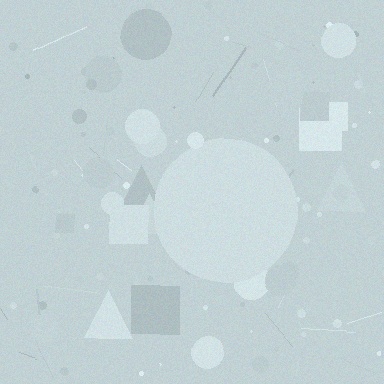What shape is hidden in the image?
A circle is hidden in the image.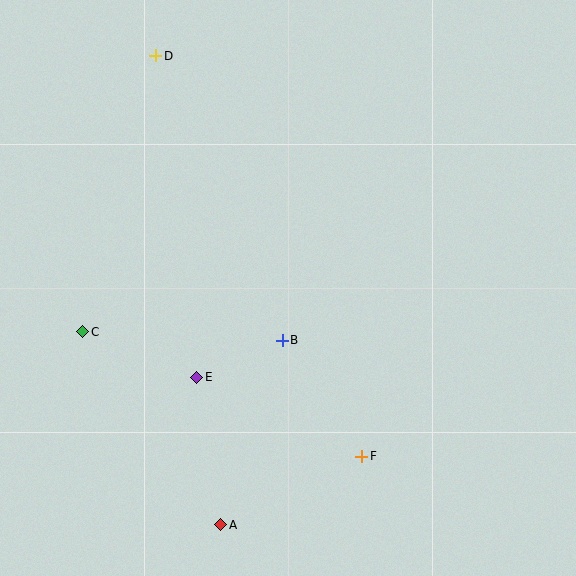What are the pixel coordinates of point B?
Point B is at (282, 340).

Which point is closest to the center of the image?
Point B at (282, 340) is closest to the center.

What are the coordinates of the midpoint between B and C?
The midpoint between B and C is at (183, 336).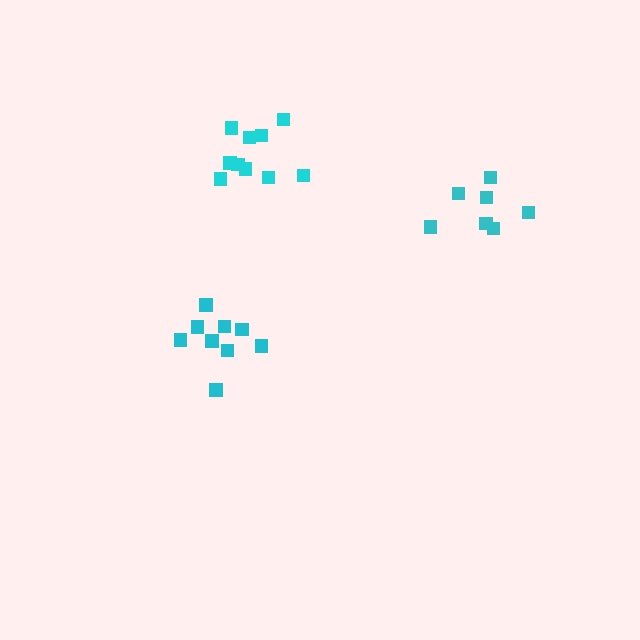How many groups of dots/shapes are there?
There are 3 groups.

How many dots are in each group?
Group 1: 7 dots, Group 2: 10 dots, Group 3: 9 dots (26 total).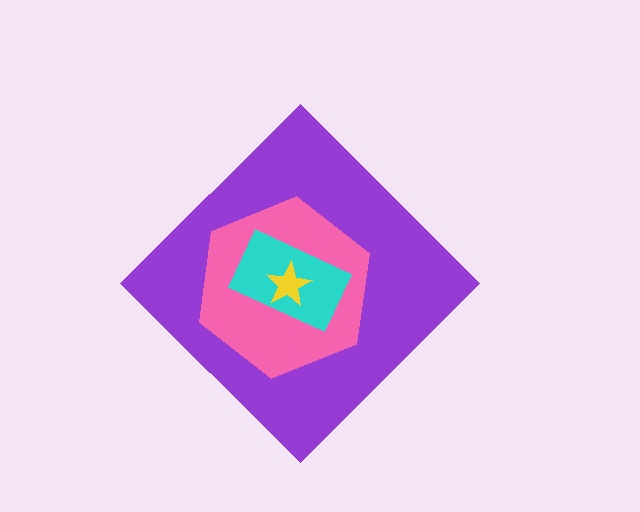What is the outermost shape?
The purple diamond.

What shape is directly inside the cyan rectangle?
The yellow star.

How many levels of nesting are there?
4.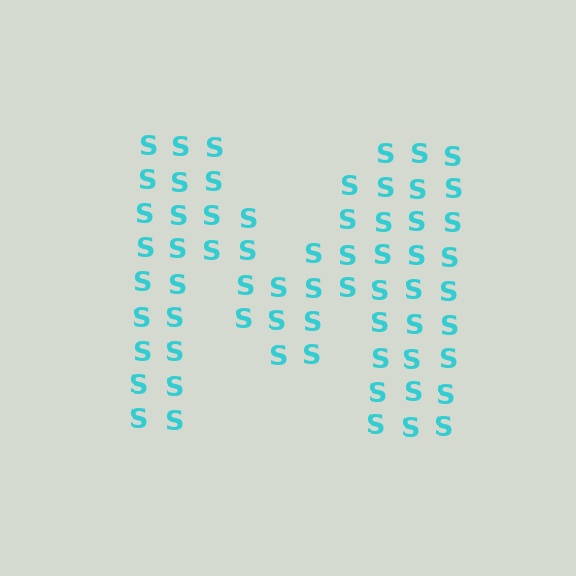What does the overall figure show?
The overall figure shows the letter M.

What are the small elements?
The small elements are letter S's.